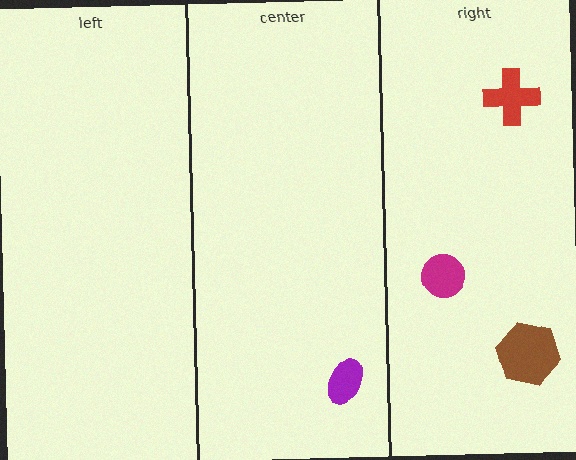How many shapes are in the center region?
1.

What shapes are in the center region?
The purple ellipse.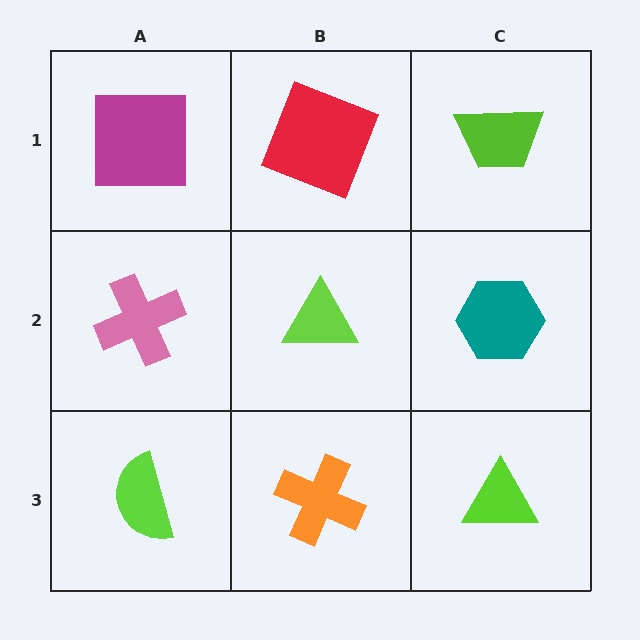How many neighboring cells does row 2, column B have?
4.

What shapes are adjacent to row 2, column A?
A magenta square (row 1, column A), a lime semicircle (row 3, column A), a lime triangle (row 2, column B).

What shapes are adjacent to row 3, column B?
A lime triangle (row 2, column B), a lime semicircle (row 3, column A), a lime triangle (row 3, column C).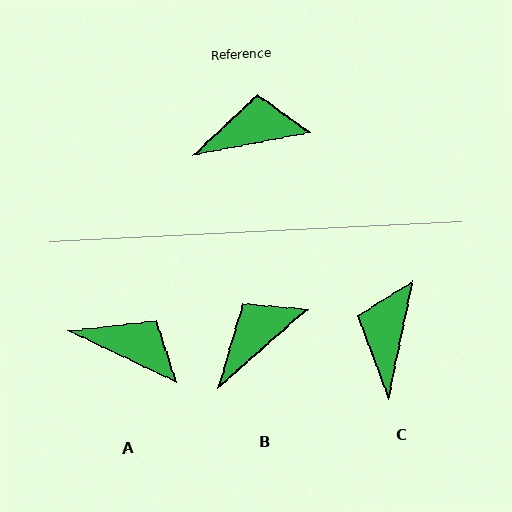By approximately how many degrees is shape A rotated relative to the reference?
Approximately 36 degrees clockwise.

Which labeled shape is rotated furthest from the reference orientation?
C, about 68 degrees away.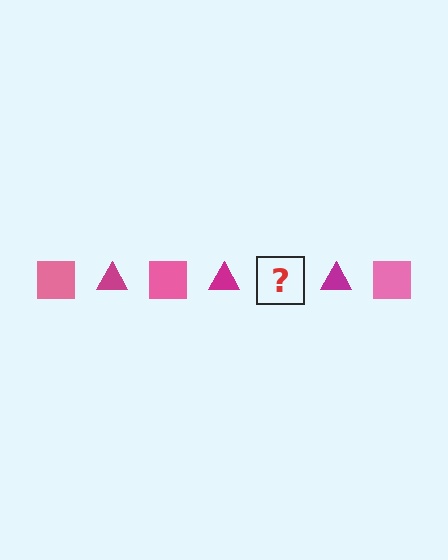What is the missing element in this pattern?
The missing element is a pink square.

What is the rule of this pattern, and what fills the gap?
The rule is that the pattern alternates between pink square and magenta triangle. The gap should be filled with a pink square.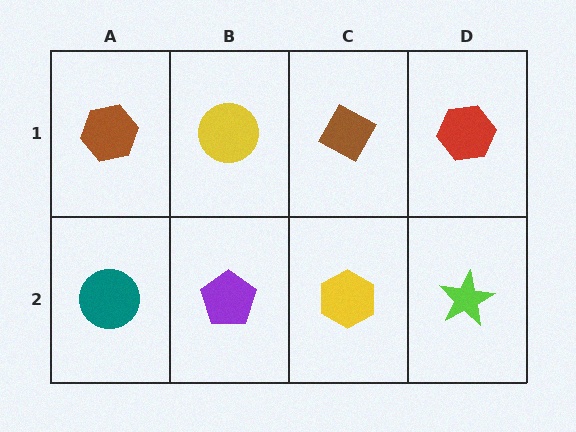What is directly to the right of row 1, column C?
A red hexagon.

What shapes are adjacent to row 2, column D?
A red hexagon (row 1, column D), a yellow hexagon (row 2, column C).